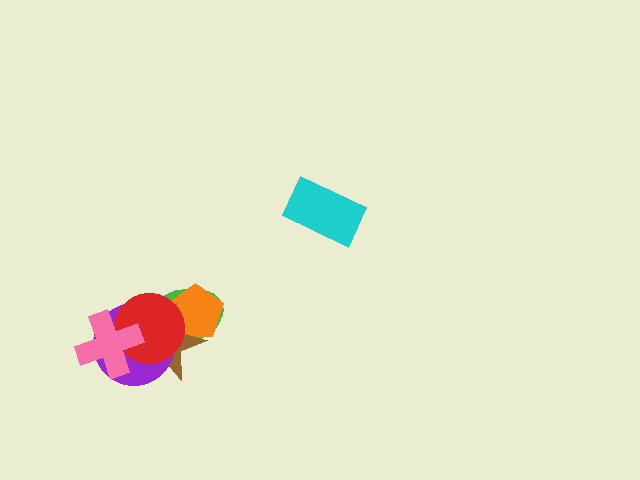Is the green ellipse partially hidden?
Yes, it is partially covered by another shape.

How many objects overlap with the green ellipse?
4 objects overlap with the green ellipse.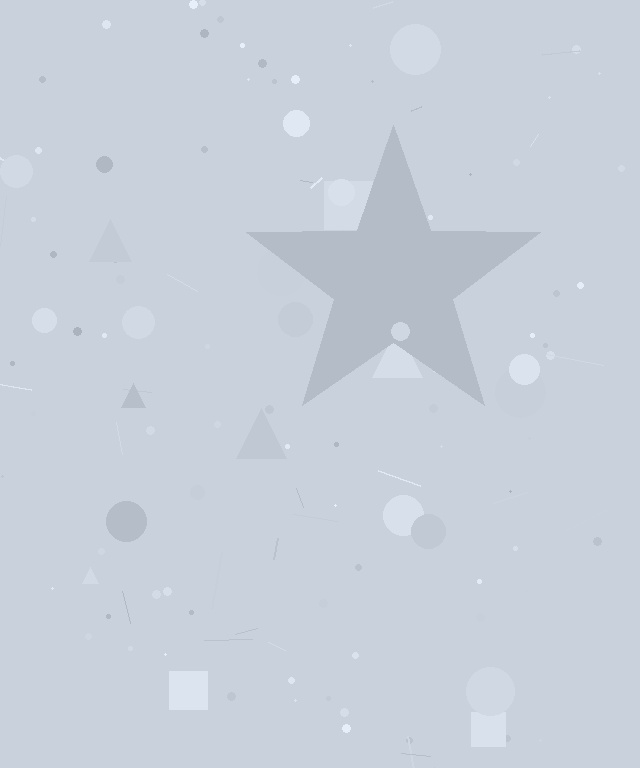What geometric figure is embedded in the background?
A star is embedded in the background.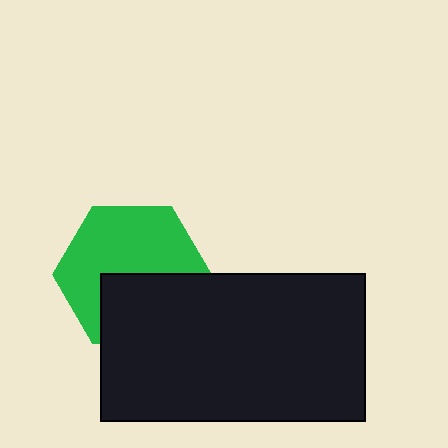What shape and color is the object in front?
The object in front is a black rectangle.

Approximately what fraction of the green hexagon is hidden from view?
Roughly 39% of the green hexagon is hidden behind the black rectangle.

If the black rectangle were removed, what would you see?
You would see the complete green hexagon.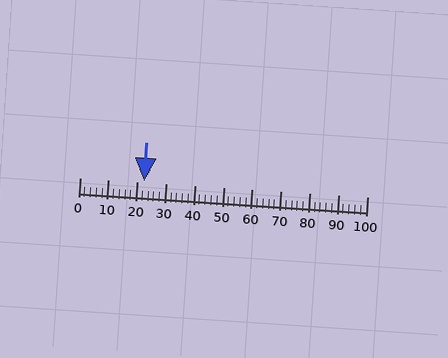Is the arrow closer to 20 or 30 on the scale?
The arrow is closer to 20.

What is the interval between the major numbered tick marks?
The major tick marks are spaced 10 units apart.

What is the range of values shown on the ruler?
The ruler shows values from 0 to 100.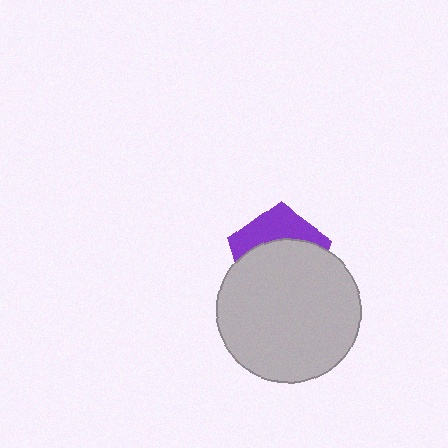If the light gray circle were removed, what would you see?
You would see the complete purple pentagon.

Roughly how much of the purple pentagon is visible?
A small part of it is visible (roughly 35%).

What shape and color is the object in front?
The object in front is a light gray circle.